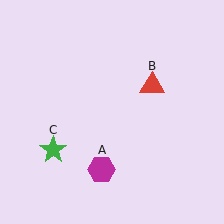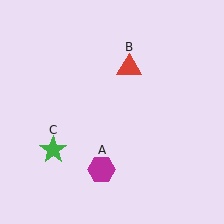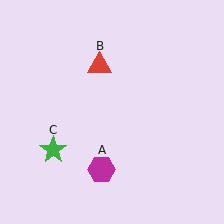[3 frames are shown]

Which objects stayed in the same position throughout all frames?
Magenta hexagon (object A) and green star (object C) remained stationary.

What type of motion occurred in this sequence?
The red triangle (object B) rotated counterclockwise around the center of the scene.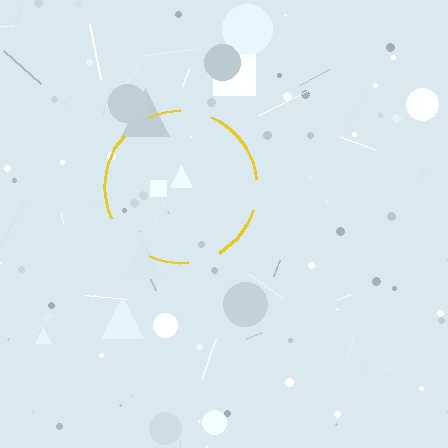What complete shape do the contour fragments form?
The contour fragments form a circle.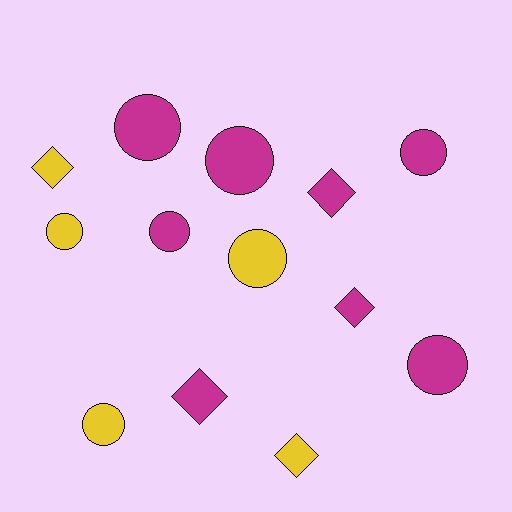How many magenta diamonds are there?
There are 3 magenta diamonds.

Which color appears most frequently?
Magenta, with 8 objects.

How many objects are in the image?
There are 13 objects.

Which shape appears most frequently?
Circle, with 8 objects.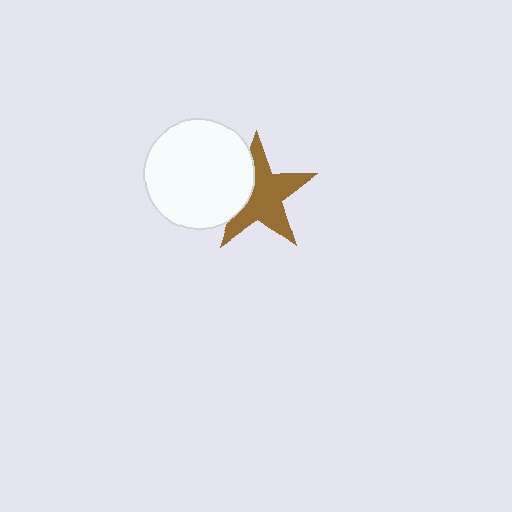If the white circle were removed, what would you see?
You would see the complete brown star.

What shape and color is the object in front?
The object in front is a white circle.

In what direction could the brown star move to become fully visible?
The brown star could move right. That would shift it out from behind the white circle entirely.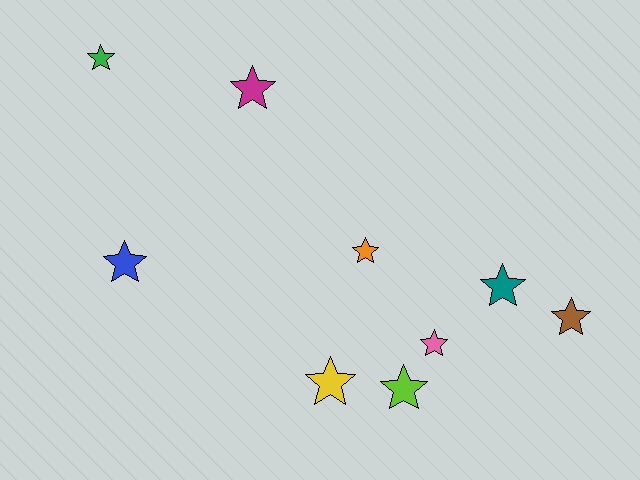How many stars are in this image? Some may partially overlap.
There are 9 stars.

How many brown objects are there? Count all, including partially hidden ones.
There is 1 brown object.